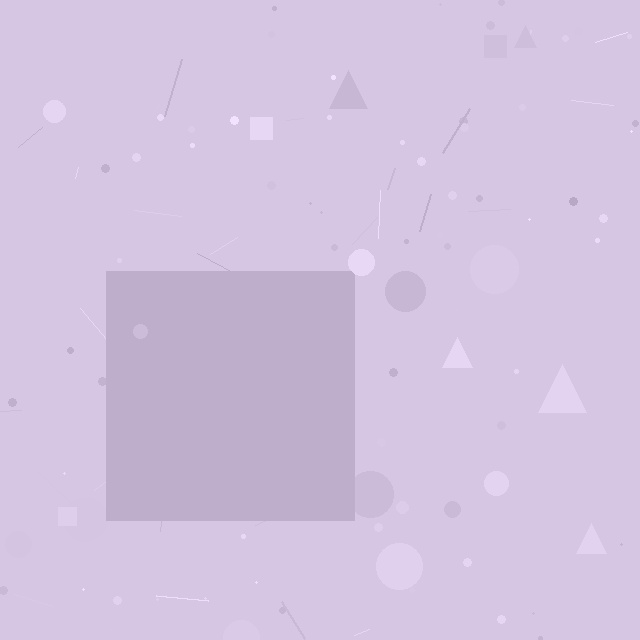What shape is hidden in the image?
A square is hidden in the image.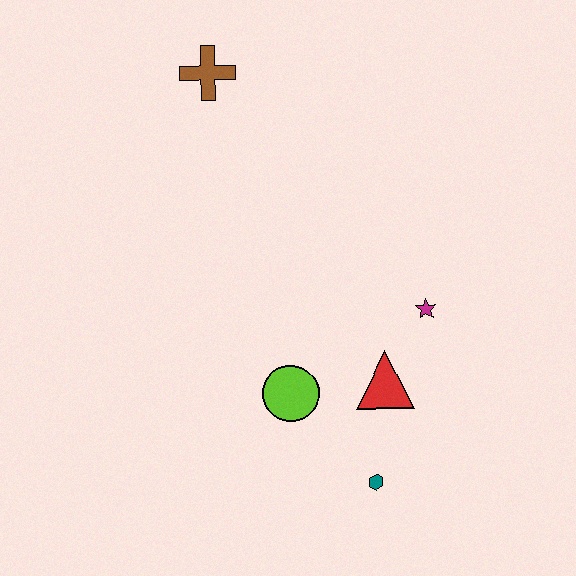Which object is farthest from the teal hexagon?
The brown cross is farthest from the teal hexagon.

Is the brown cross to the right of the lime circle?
No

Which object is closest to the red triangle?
The magenta star is closest to the red triangle.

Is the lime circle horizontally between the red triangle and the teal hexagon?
No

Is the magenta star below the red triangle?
No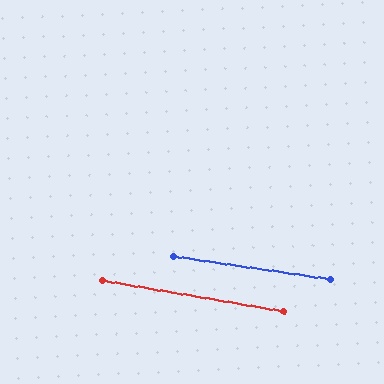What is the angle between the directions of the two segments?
Approximately 2 degrees.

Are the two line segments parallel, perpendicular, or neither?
Parallel — their directions differ by only 1.5°.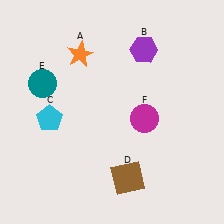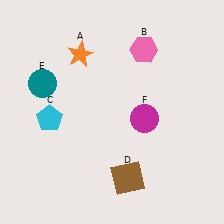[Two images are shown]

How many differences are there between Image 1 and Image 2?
There is 1 difference between the two images.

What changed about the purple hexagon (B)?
In Image 1, B is purple. In Image 2, it changed to pink.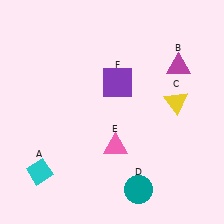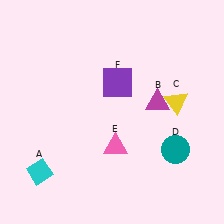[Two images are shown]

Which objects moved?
The objects that moved are: the magenta triangle (B), the teal circle (D).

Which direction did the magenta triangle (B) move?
The magenta triangle (B) moved down.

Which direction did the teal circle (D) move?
The teal circle (D) moved up.